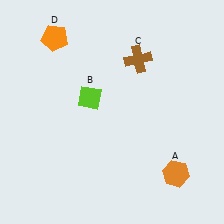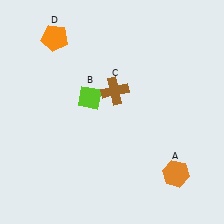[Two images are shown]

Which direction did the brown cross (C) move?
The brown cross (C) moved down.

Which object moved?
The brown cross (C) moved down.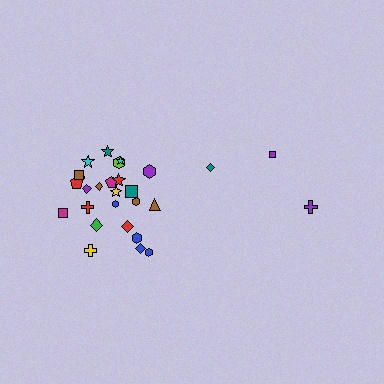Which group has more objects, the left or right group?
The left group.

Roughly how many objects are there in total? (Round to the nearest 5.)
Roughly 30 objects in total.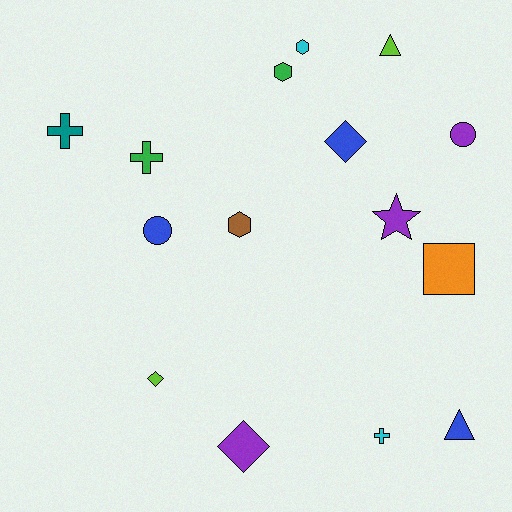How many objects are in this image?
There are 15 objects.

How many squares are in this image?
There is 1 square.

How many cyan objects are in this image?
There are 2 cyan objects.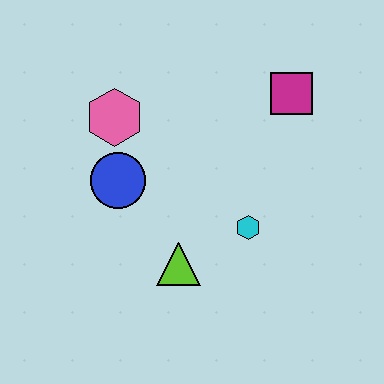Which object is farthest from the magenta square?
The lime triangle is farthest from the magenta square.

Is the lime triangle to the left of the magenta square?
Yes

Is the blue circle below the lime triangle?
No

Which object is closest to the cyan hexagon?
The lime triangle is closest to the cyan hexagon.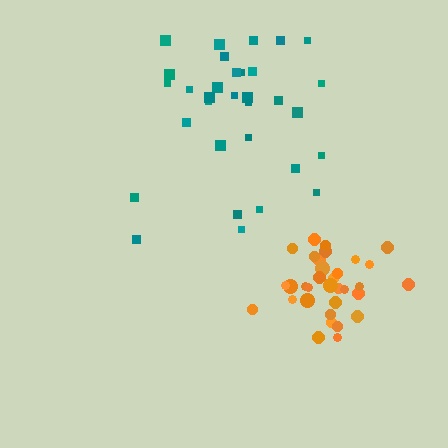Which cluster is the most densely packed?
Orange.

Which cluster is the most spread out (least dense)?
Teal.